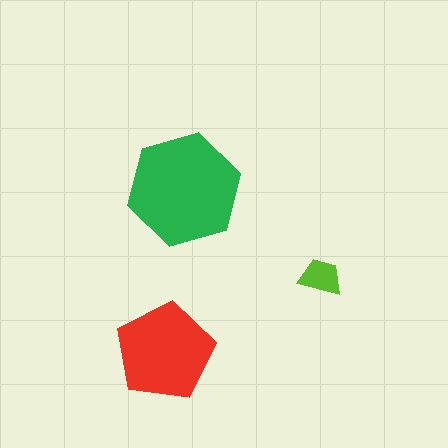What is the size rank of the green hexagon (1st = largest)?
1st.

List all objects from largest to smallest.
The green hexagon, the red pentagon, the lime trapezoid.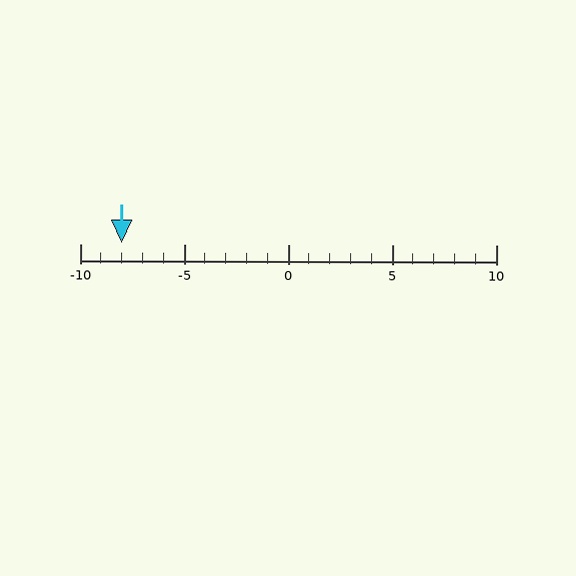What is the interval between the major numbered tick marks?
The major tick marks are spaced 5 units apart.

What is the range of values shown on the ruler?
The ruler shows values from -10 to 10.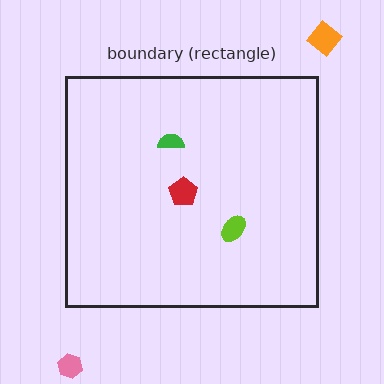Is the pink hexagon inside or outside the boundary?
Outside.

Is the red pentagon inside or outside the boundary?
Inside.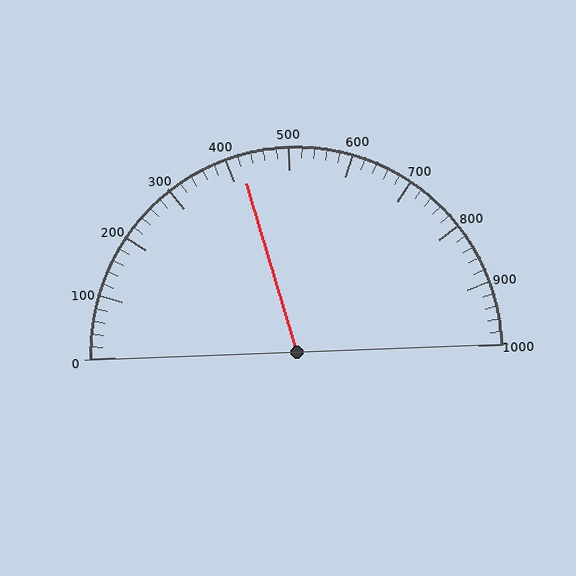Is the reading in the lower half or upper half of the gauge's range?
The reading is in the lower half of the range (0 to 1000).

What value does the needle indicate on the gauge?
The needle indicates approximately 420.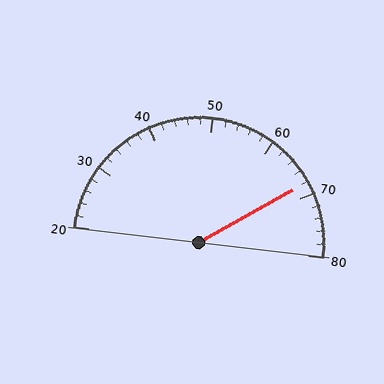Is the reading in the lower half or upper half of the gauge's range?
The reading is in the upper half of the range (20 to 80).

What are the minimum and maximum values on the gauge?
The gauge ranges from 20 to 80.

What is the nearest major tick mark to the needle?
The nearest major tick mark is 70.